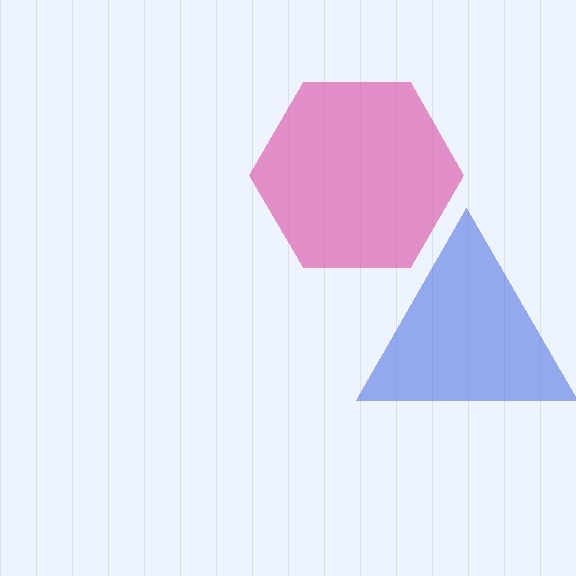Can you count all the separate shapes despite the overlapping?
Yes, there are 2 separate shapes.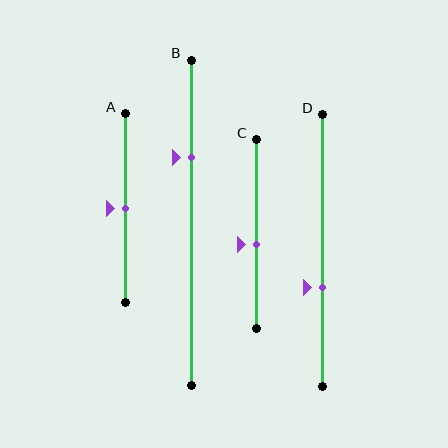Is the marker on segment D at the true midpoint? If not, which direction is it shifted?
No, the marker on segment D is shifted downward by about 14% of the segment length.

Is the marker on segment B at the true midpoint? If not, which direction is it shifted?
No, the marker on segment B is shifted upward by about 20% of the segment length.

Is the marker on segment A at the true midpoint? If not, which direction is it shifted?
Yes, the marker on segment A is at the true midpoint.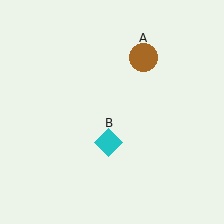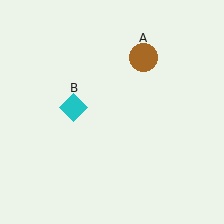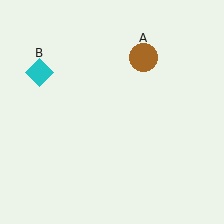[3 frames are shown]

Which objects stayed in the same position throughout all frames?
Brown circle (object A) remained stationary.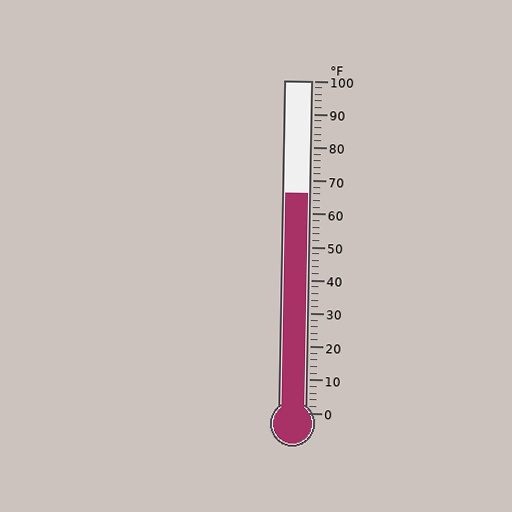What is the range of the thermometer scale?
The thermometer scale ranges from 0°F to 100°F.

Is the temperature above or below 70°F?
The temperature is below 70°F.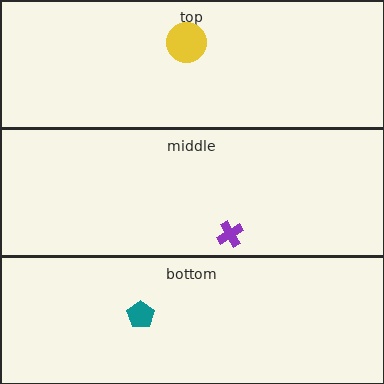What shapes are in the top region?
The yellow circle.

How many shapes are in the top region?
1.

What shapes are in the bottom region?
The teal pentagon.